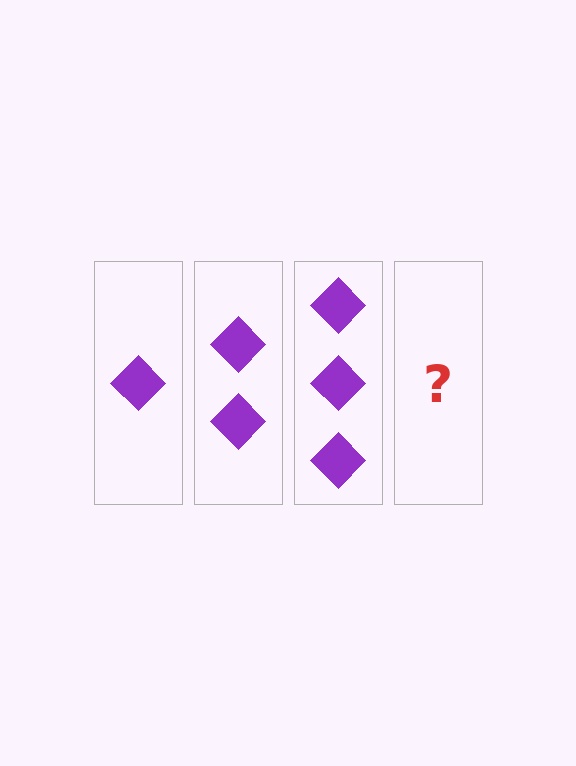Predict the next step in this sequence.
The next step is 4 diamonds.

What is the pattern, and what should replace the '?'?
The pattern is that each step adds one more diamond. The '?' should be 4 diamonds.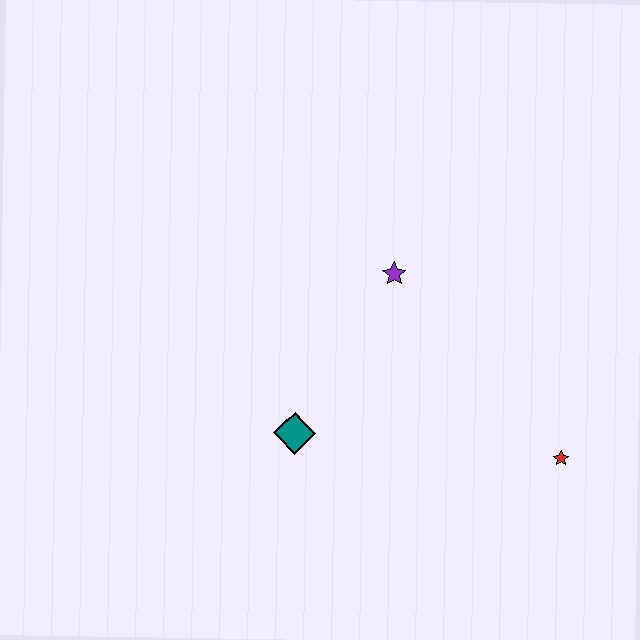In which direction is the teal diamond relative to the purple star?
The teal diamond is below the purple star.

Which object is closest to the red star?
The purple star is closest to the red star.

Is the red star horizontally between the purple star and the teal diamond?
No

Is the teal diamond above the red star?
Yes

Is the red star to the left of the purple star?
No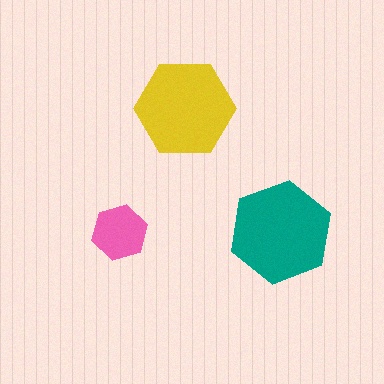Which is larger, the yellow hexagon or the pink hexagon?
The yellow one.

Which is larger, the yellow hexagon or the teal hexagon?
The teal one.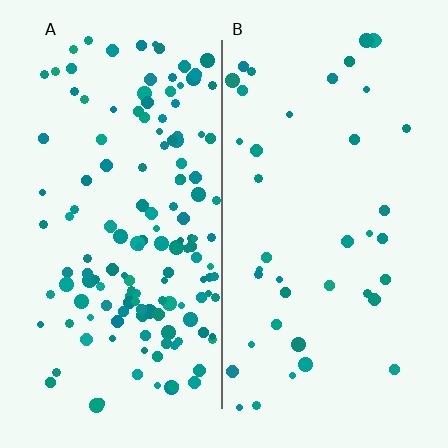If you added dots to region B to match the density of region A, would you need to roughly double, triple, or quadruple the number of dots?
Approximately quadruple.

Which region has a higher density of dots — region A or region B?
A (the left).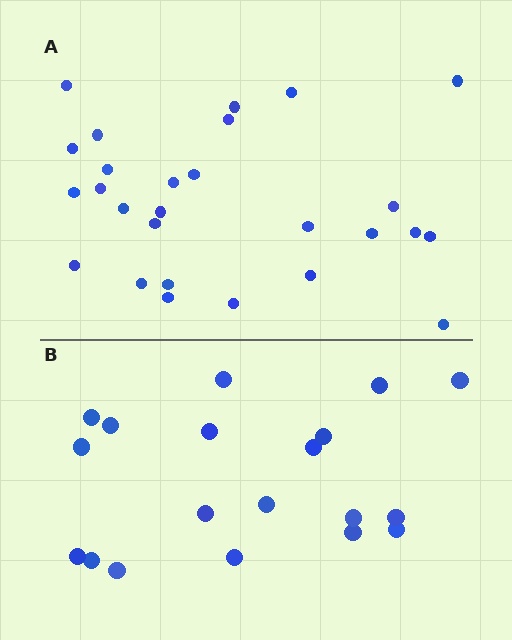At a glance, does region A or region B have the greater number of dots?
Region A (the top region) has more dots.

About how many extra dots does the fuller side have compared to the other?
Region A has roughly 8 or so more dots than region B.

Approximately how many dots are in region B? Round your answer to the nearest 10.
About 20 dots. (The exact count is 19, which rounds to 20.)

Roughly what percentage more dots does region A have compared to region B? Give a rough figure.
About 40% more.